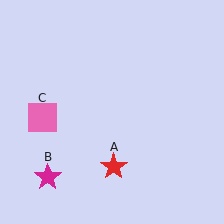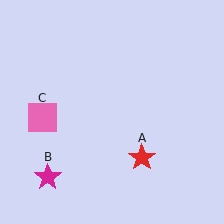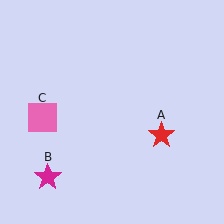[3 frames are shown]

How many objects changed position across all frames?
1 object changed position: red star (object A).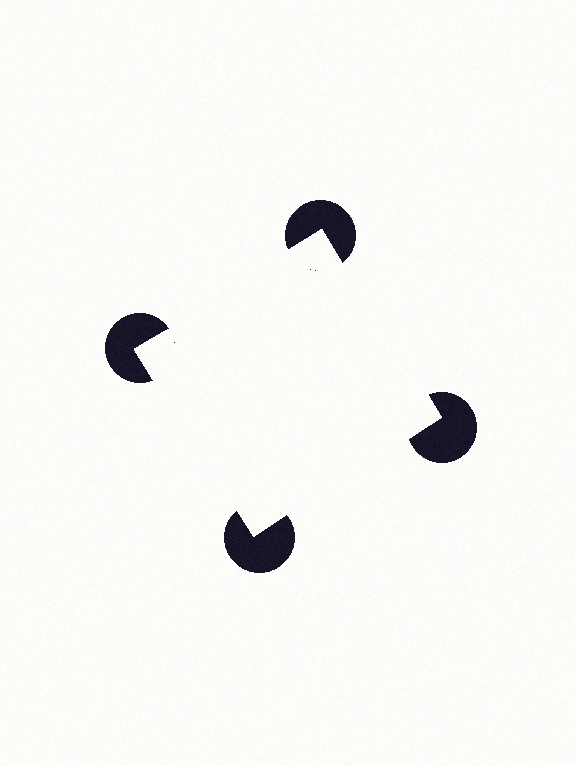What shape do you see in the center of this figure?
An illusory square — its edges are inferred from the aligned wedge cuts in the pac-man discs, not physically drawn.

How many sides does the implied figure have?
4 sides.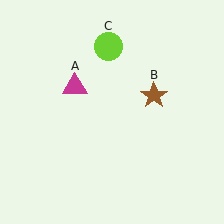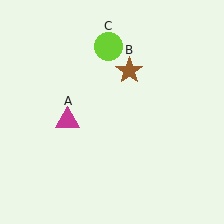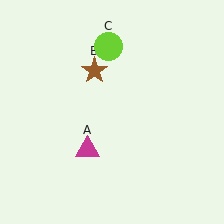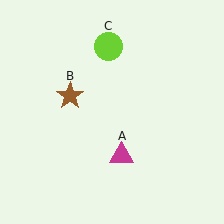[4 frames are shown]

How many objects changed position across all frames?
2 objects changed position: magenta triangle (object A), brown star (object B).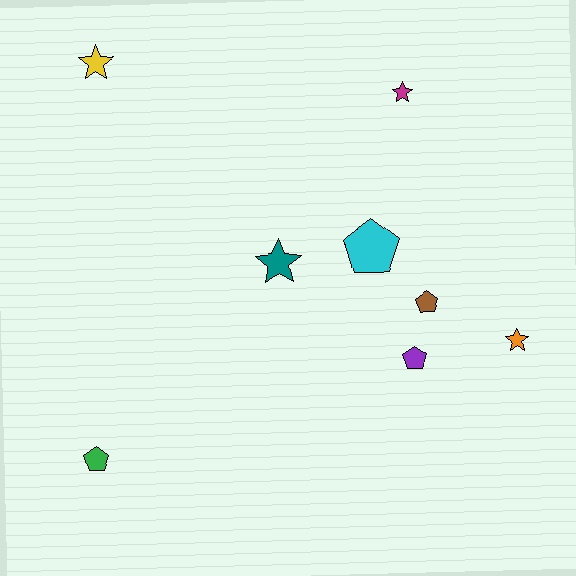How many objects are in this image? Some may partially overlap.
There are 8 objects.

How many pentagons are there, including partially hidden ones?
There are 4 pentagons.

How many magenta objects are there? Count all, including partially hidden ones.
There is 1 magenta object.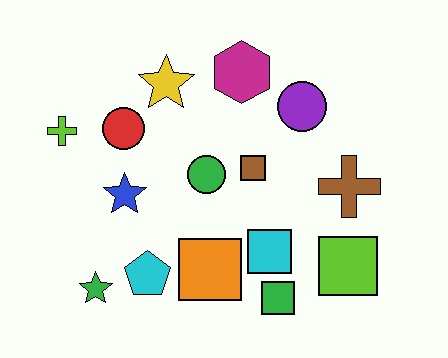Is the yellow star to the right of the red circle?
Yes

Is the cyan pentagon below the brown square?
Yes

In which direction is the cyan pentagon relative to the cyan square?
The cyan pentagon is to the left of the cyan square.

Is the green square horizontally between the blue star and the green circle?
No